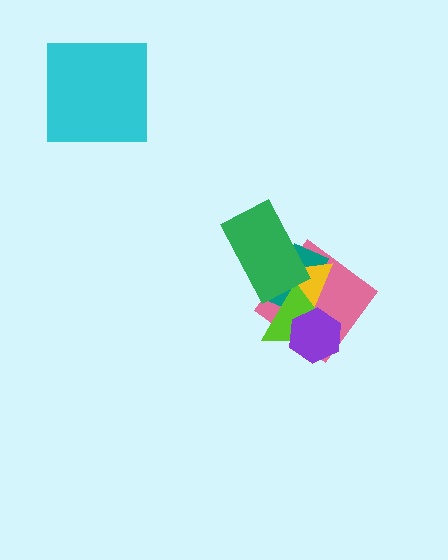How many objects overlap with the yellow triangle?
4 objects overlap with the yellow triangle.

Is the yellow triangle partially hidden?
Yes, it is partially covered by another shape.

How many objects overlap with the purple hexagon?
2 objects overlap with the purple hexagon.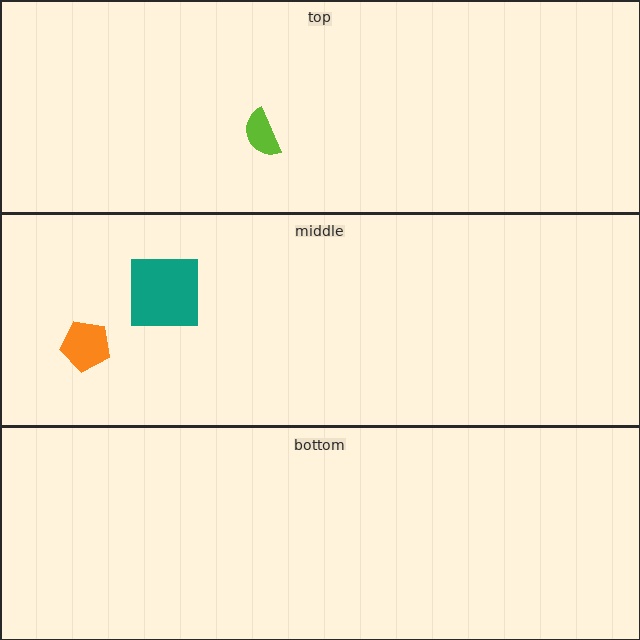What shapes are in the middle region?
The orange pentagon, the teal square.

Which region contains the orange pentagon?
The middle region.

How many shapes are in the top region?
1.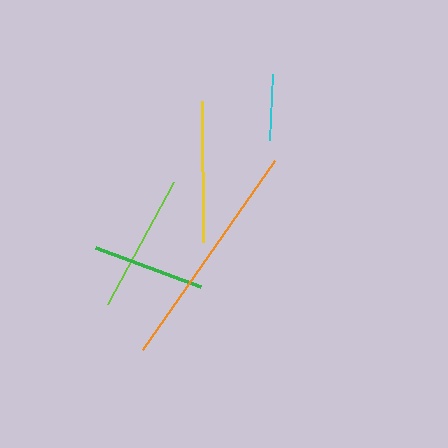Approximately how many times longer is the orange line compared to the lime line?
The orange line is approximately 1.7 times the length of the lime line.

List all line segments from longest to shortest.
From longest to shortest: orange, yellow, lime, green, cyan.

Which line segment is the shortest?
The cyan line is the shortest at approximately 66 pixels.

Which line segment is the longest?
The orange line is the longest at approximately 230 pixels.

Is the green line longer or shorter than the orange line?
The orange line is longer than the green line.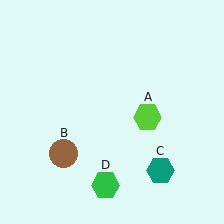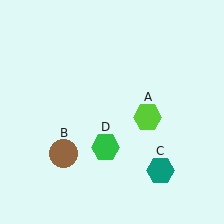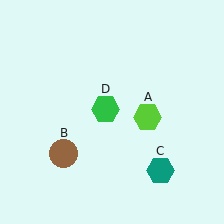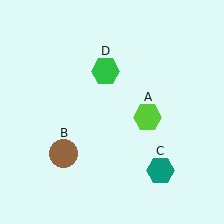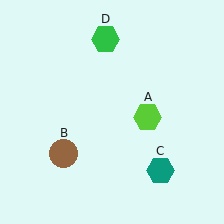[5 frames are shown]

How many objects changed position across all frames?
1 object changed position: green hexagon (object D).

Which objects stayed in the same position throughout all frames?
Lime hexagon (object A) and brown circle (object B) and teal hexagon (object C) remained stationary.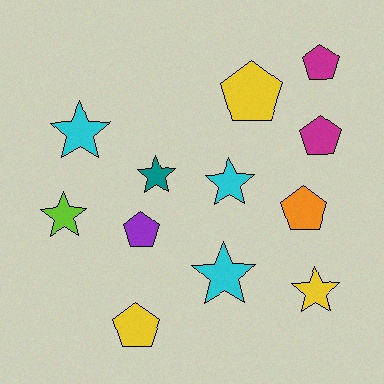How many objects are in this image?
There are 12 objects.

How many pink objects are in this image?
There are no pink objects.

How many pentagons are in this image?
There are 6 pentagons.